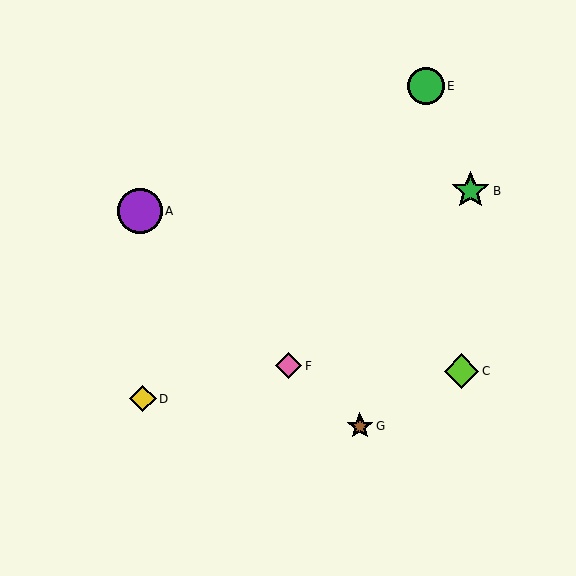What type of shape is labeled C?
Shape C is a lime diamond.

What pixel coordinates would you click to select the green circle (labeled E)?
Click at (426, 86) to select the green circle E.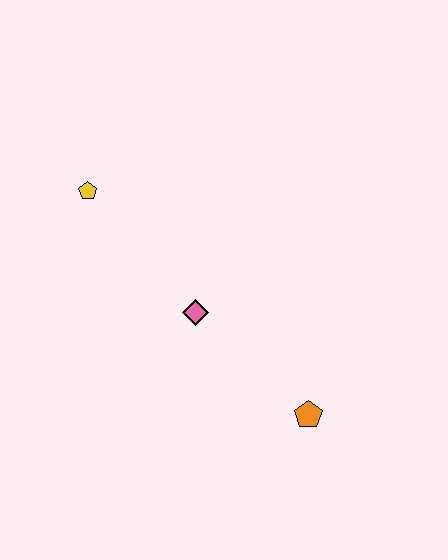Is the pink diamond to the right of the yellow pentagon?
Yes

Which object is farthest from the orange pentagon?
The yellow pentagon is farthest from the orange pentagon.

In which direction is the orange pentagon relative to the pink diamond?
The orange pentagon is to the right of the pink diamond.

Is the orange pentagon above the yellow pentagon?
No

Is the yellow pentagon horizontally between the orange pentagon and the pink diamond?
No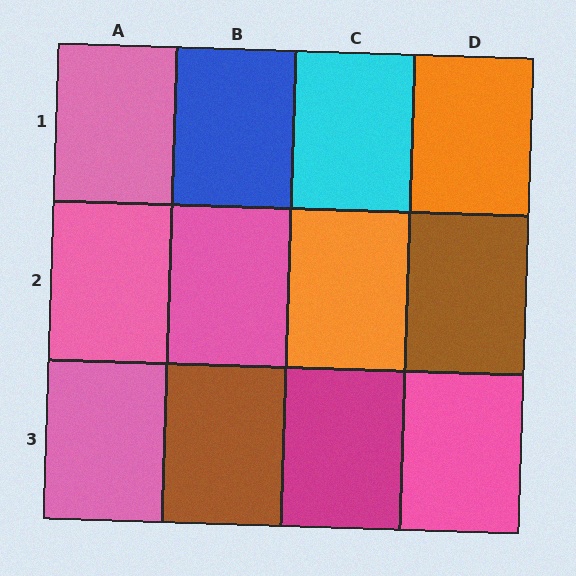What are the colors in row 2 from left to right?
Pink, pink, orange, brown.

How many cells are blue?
1 cell is blue.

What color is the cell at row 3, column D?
Pink.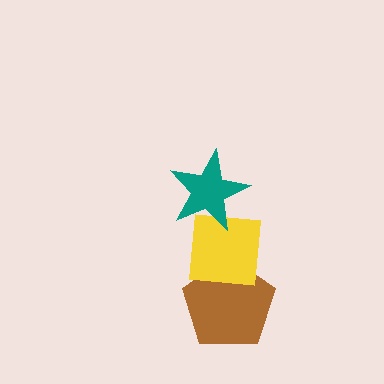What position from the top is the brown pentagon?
The brown pentagon is 3rd from the top.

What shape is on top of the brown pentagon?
The yellow square is on top of the brown pentagon.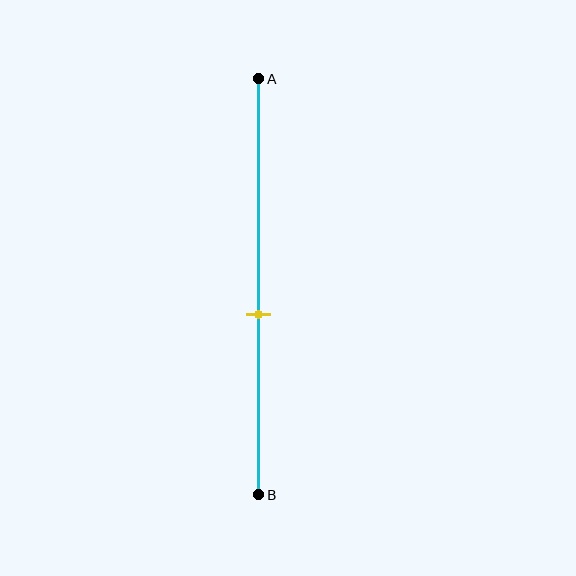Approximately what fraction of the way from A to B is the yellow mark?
The yellow mark is approximately 55% of the way from A to B.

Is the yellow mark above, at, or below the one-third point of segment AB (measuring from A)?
The yellow mark is below the one-third point of segment AB.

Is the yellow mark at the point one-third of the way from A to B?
No, the mark is at about 55% from A, not at the 33% one-third point.